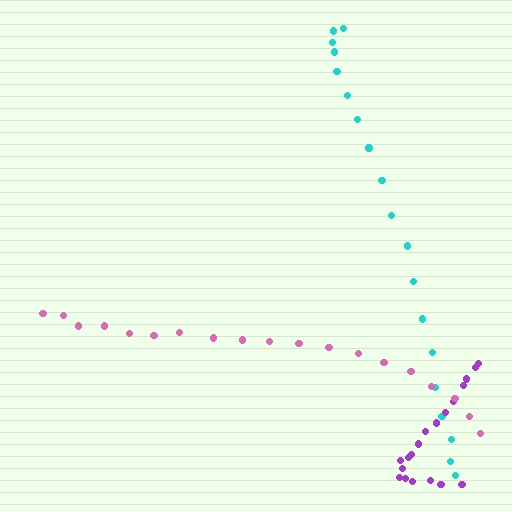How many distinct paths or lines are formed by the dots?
There are 3 distinct paths.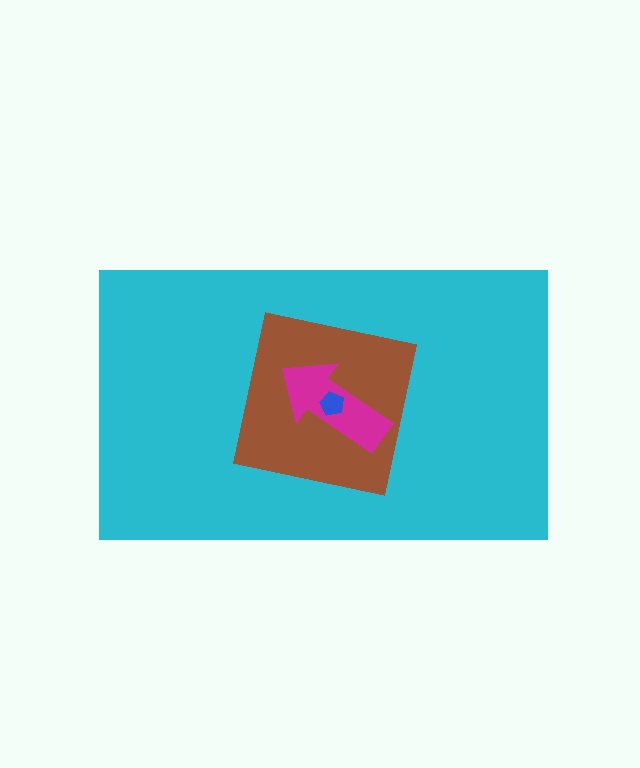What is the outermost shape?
The cyan rectangle.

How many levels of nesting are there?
4.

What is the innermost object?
The blue pentagon.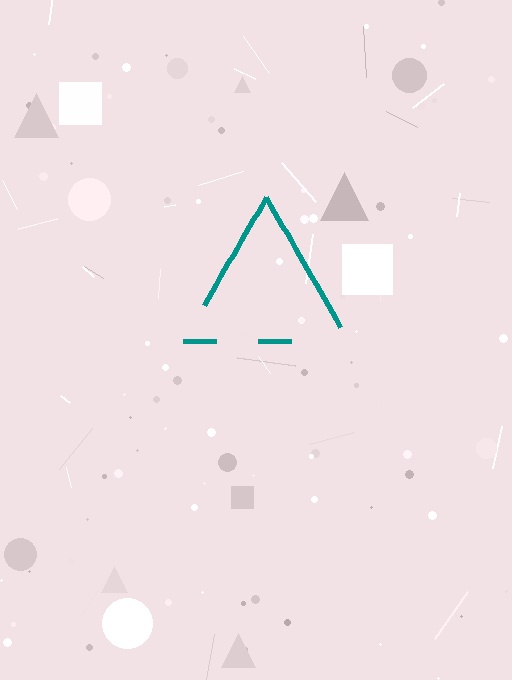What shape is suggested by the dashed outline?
The dashed outline suggests a triangle.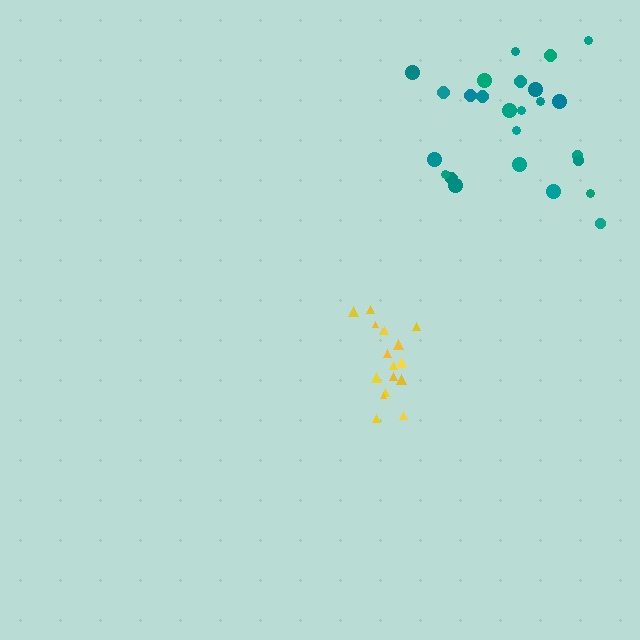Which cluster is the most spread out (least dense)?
Teal.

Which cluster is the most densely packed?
Yellow.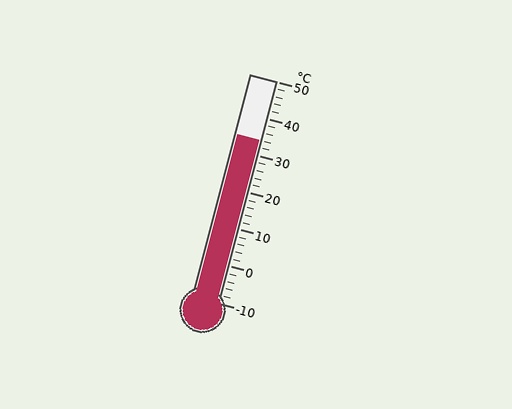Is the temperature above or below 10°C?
The temperature is above 10°C.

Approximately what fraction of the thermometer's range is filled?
The thermometer is filled to approximately 75% of its range.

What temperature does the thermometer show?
The thermometer shows approximately 34°C.